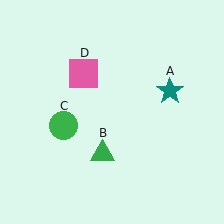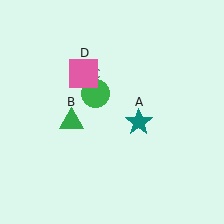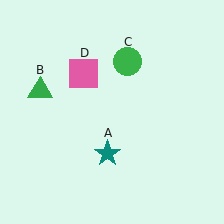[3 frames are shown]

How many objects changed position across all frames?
3 objects changed position: teal star (object A), green triangle (object B), green circle (object C).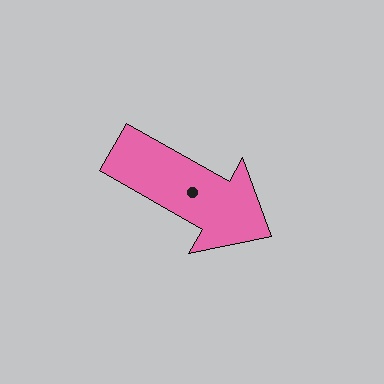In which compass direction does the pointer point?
Southeast.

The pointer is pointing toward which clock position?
Roughly 4 o'clock.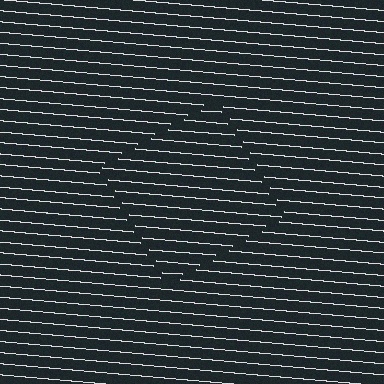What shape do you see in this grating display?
An illusory square. The interior of the shape contains the same grating, shifted by half a period — the contour is defined by the phase discontinuity where line-ends from the inner and outer gratings abut.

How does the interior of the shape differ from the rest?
The interior of the shape contains the same grating, shifted by half a period — the contour is defined by the phase discontinuity where line-ends from the inner and outer gratings abut.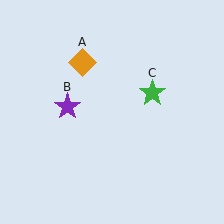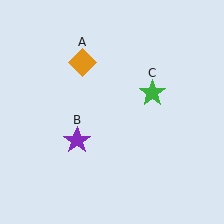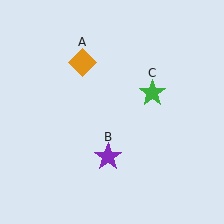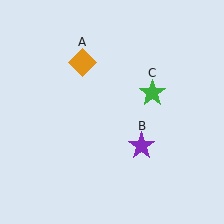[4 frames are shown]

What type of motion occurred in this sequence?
The purple star (object B) rotated counterclockwise around the center of the scene.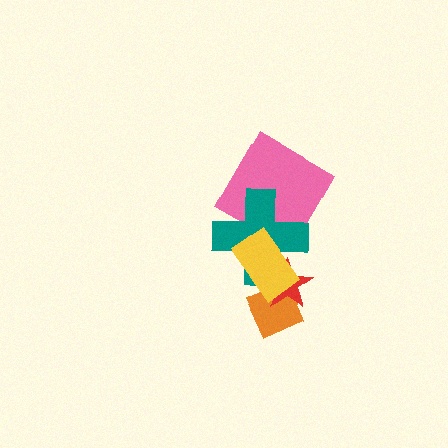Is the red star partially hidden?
Yes, it is partially covered by another shape.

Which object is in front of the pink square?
The teal cross is in front of the pink square.